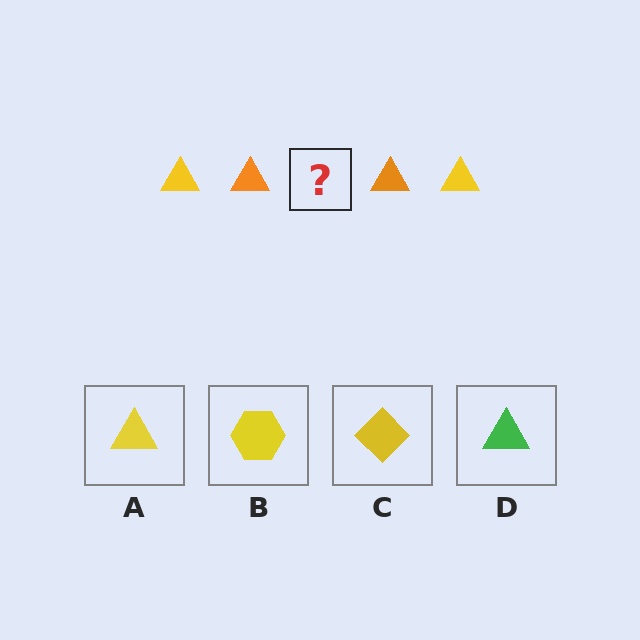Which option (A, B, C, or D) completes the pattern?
A.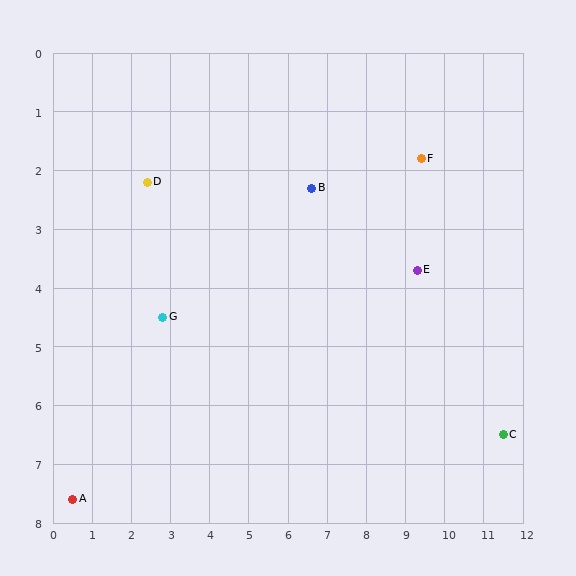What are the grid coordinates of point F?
Point F is at approximately (9.4, 1.8).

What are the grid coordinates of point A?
Point A is at approximately (0.5, 7.6).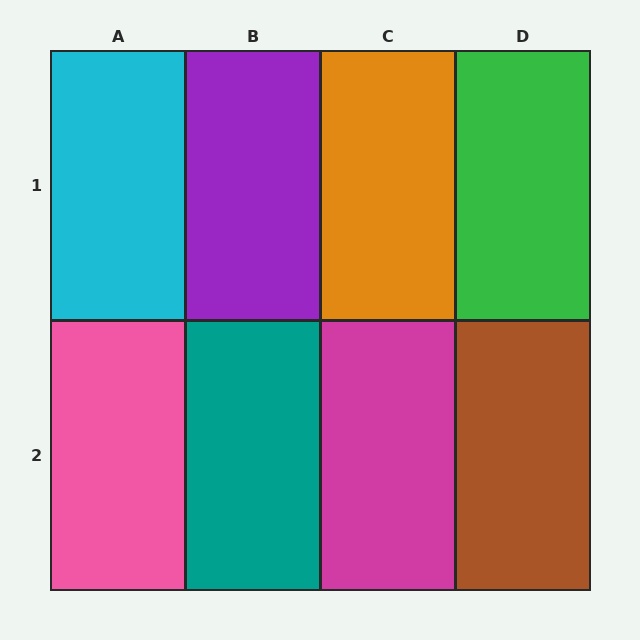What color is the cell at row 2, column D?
Brown.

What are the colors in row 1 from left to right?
Cyan, purple, orange, green.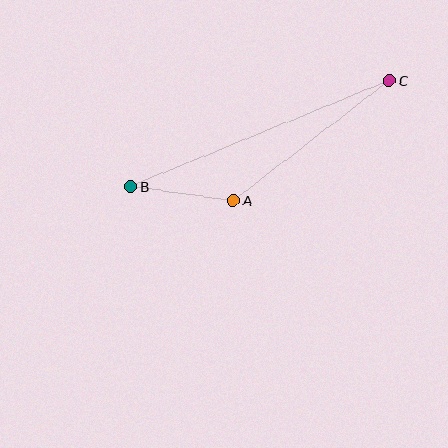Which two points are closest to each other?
Points A and B are closest to each other.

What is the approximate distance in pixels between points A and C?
The distance between A and C is approximately 197 pixels.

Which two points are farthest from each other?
Points B and C are farthest from each other.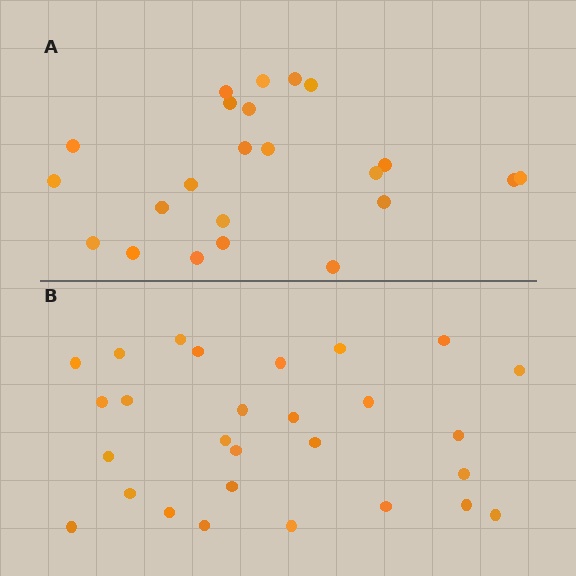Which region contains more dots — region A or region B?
Region B (the bottom region) has more dots.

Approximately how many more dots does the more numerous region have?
Region B has about 5 more dots than region A.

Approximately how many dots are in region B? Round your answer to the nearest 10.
About 30 dots. (The exact count is 28, which rounds to 30.)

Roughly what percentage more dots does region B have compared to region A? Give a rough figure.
About 20% more.